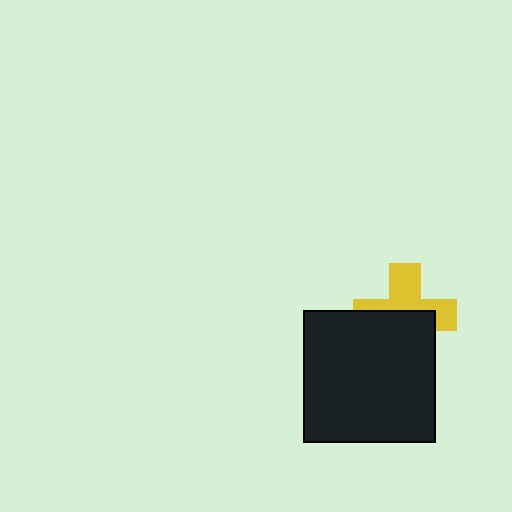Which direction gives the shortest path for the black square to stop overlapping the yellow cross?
Moving down gives the shortest separation.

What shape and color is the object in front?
The object in front is a black square.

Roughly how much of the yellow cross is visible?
About half of it is visible (roughly 48%).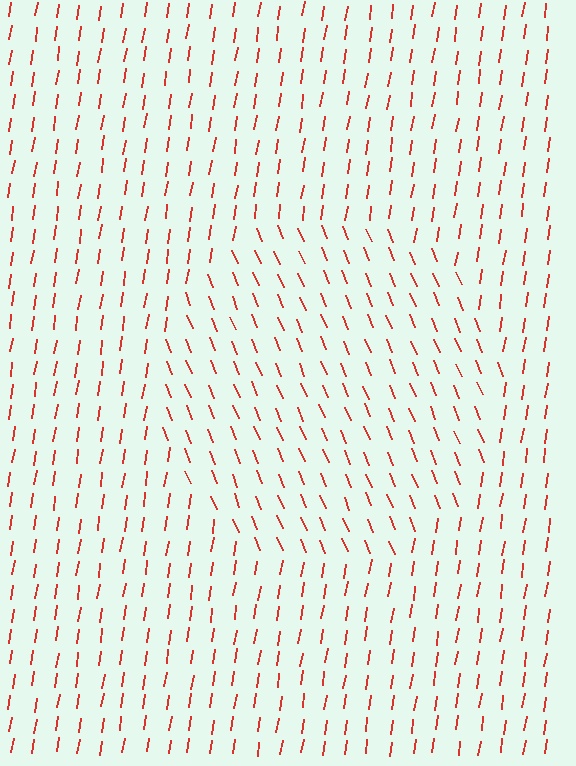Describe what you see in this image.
The image is filled with small red line segments. A circle region in the image has lines oriented differently from the surrounding lines, creating a visible texture boundary.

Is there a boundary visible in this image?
Yes, there is a texture boundary formed by a change in line orientation.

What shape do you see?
I see a circle.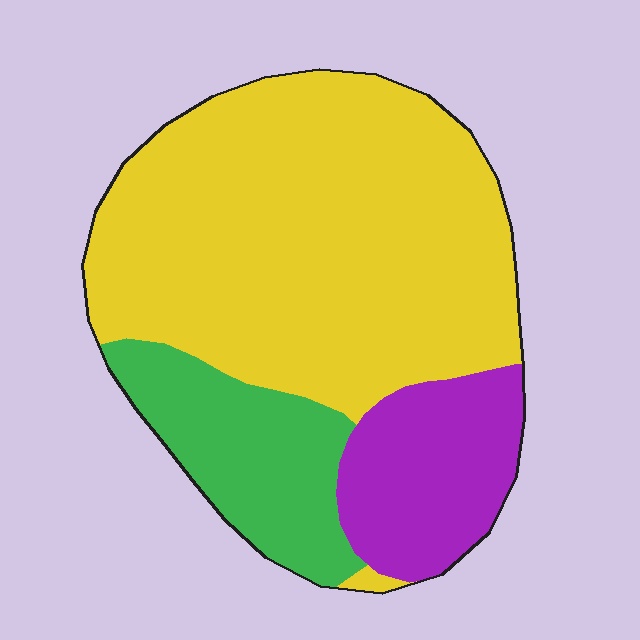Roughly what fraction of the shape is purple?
Purple covers about 15% of the shape.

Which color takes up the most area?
Yellow, at roughly 65%.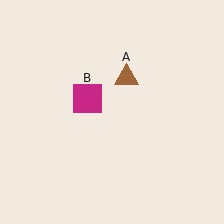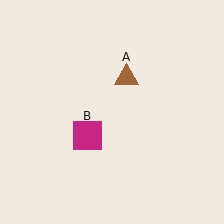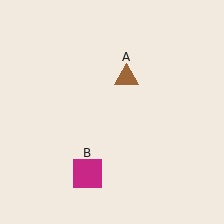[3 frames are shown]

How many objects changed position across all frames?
1 object changed position: magenta square (object B).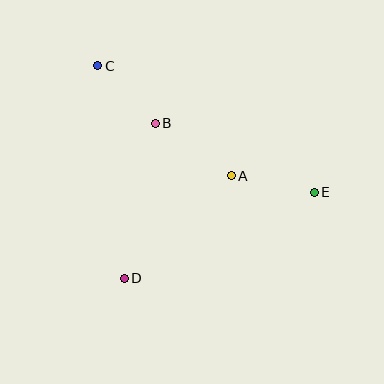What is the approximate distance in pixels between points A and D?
The distance between A and D is approximately 148 pixels.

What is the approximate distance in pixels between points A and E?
The distance between A and E is approximately 85 pixels.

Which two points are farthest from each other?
Points C and E are farthest from each other.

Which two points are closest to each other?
Points B and C are closest to each other.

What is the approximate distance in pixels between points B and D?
The distance between B and D is approximately 158 pixels.